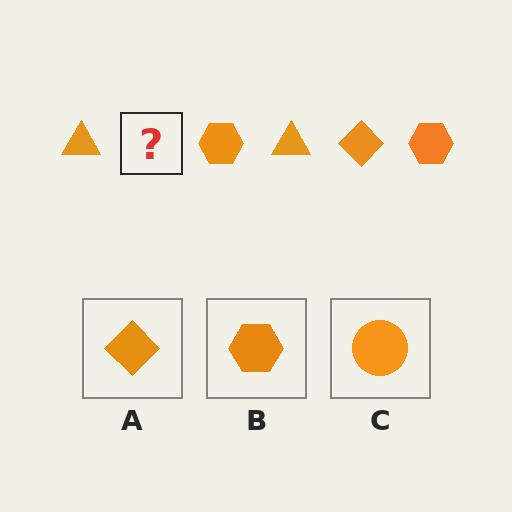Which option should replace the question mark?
Option A.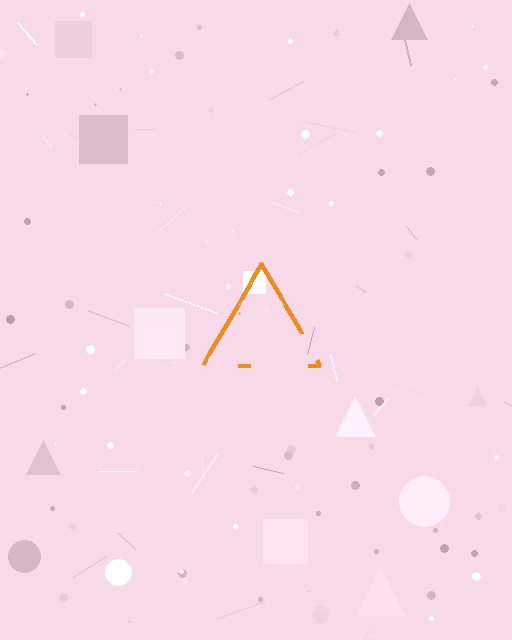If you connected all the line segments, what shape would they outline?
They would outline a triangle.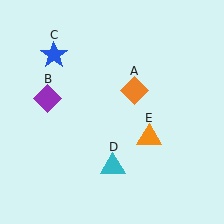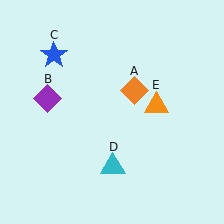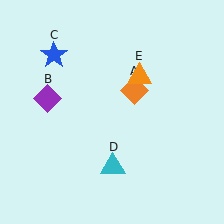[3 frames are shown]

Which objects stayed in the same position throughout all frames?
Orange diamond (object A) and purple diamond (object B) and blue star (object C) and cyan triangle (object D) remained stationary.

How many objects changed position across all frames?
1 object changed position: orange triangle (object E).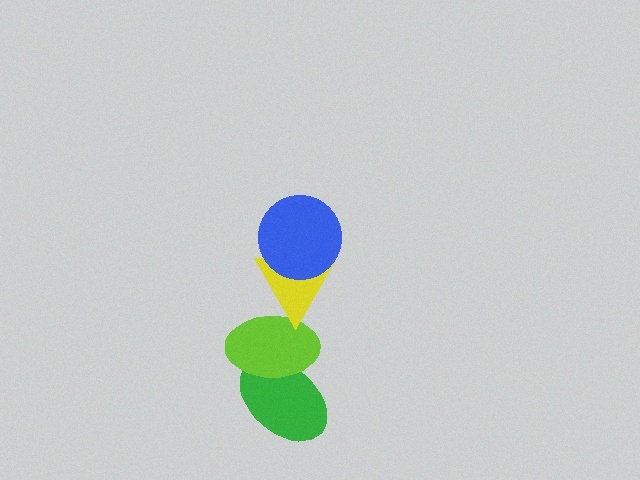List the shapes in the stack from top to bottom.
From top to bottom: the blue circle, the yellow triangle, the lime ellipse, the green ellipse.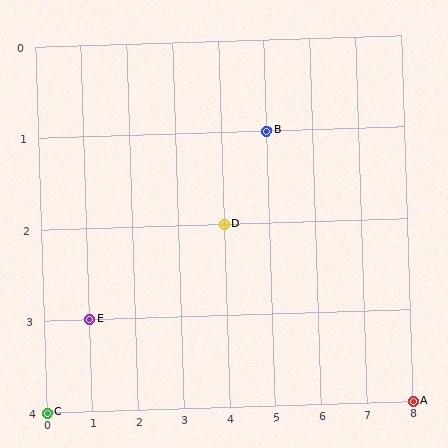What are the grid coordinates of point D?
Point D is at grid coordinates (4, 2).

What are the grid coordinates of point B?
Point B is at grid coordinates (5, 1).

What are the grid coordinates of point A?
Point A is at grid coordinates (8, 4).